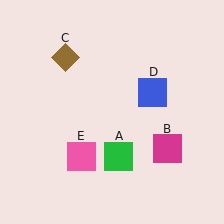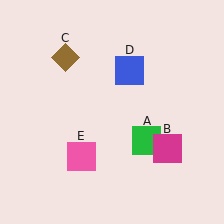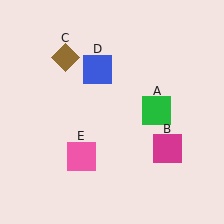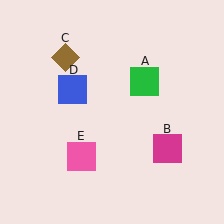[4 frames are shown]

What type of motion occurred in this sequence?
The green square (object A), blue square (object D) rotated counterclockwise around the center of the scene.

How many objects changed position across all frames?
2 objects changed position: green square (object A), blue square (object D).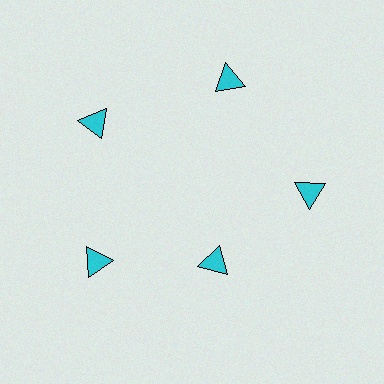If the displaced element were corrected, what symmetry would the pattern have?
It would have 5-fold rotational symmetry — the pattern would map onto itself every 72 degrees.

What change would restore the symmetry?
The symmetry would be restored by moving it outward, back onto the ring so that all 5 triangles sit at equal angles and equal distance from the center.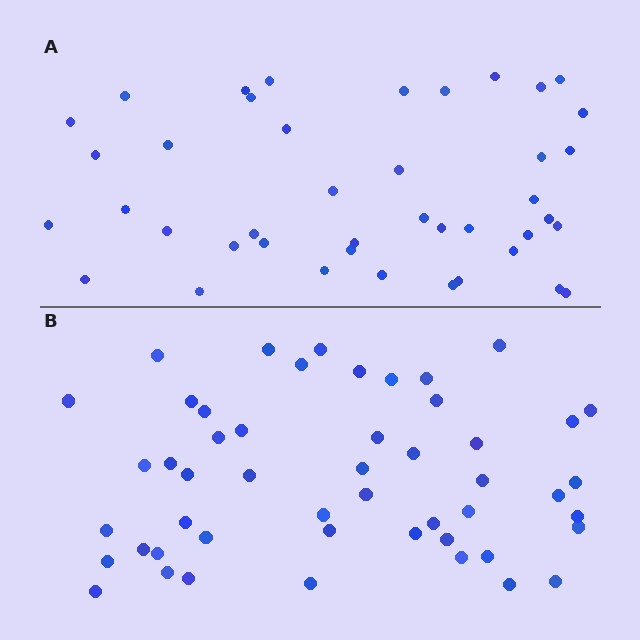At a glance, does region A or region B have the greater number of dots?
Region B (the bottom region) has more dots.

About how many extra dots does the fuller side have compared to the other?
Region B has roughly 8 or so more dots than region A.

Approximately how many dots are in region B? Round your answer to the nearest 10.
About 50 dots.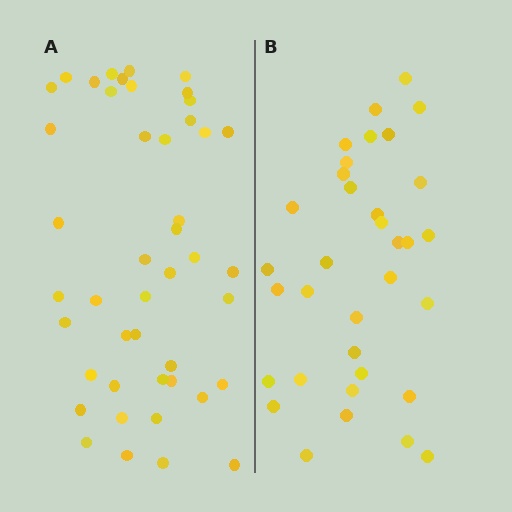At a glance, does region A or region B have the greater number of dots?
Region A (the left region) has more dots.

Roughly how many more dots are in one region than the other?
Region A has roughly 12 or so more dots than region B.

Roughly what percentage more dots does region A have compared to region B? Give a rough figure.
About 30% more.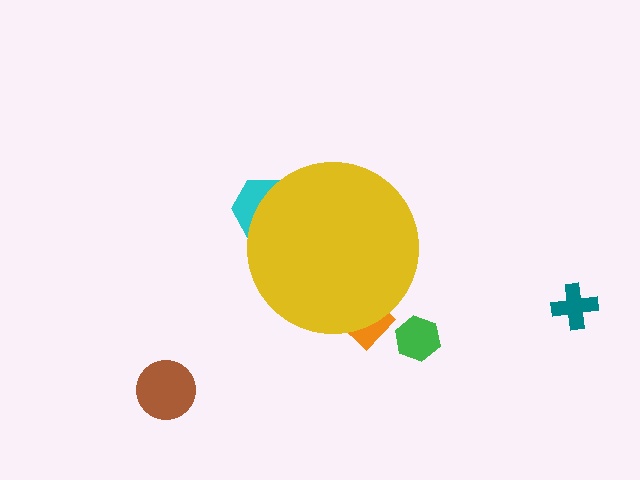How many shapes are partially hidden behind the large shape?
2 shapes are partially hidden.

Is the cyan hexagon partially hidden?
Yes, the cyan hexagon is partially hidden behind the yellow circle.